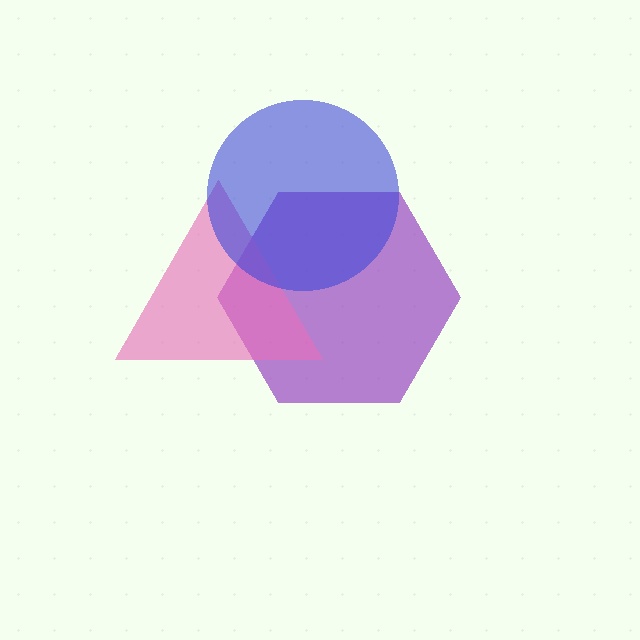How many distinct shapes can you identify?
There are 3 distinct shapes: a purple hexagon, a pink triangle, a blue circle.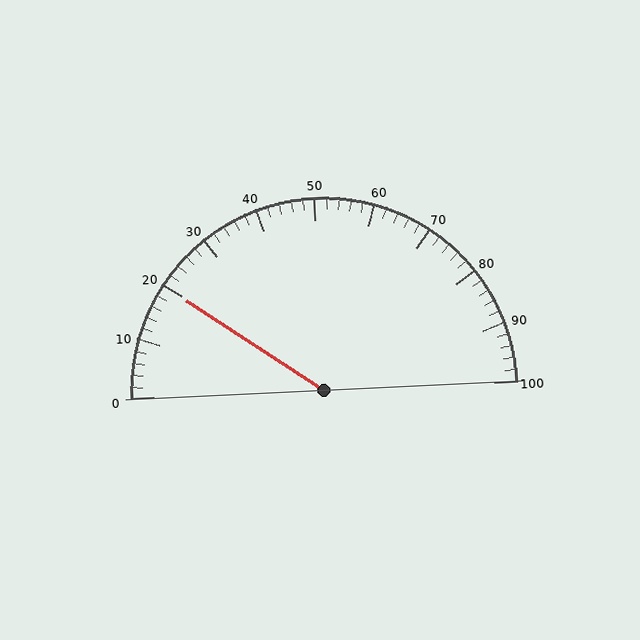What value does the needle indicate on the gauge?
The needle indicates approximately 20.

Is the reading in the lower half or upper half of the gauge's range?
The reading is in the lower half of the range (0 to 100).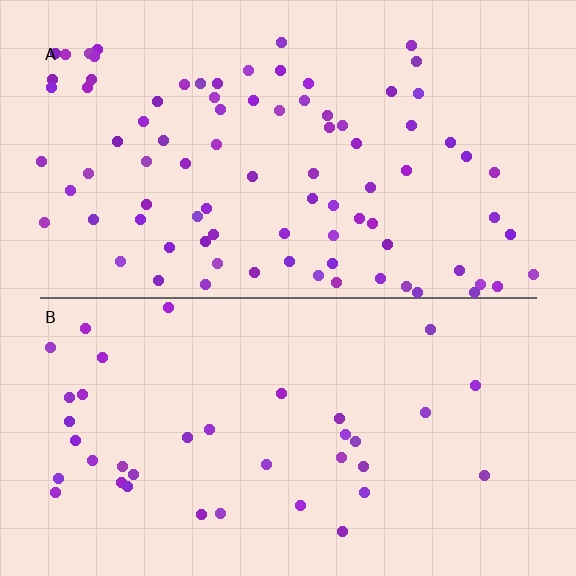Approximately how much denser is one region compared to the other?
Approximately 2.3× — region A over region B.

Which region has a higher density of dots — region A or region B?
A (the top).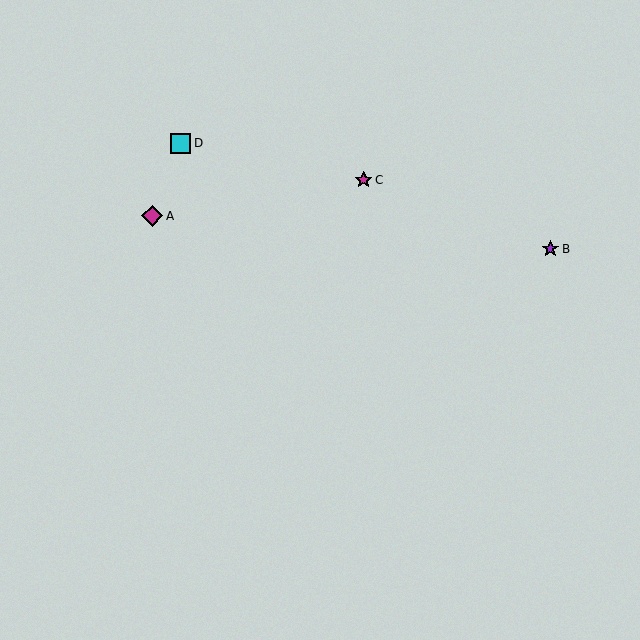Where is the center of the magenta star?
The center of the magenta star is at (364, 180).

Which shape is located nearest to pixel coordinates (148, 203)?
The magenta diamond (labeled A) at (152, 216) is nearest to that location.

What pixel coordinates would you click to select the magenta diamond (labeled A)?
Click at (152, 216) to select the magenta diamond A.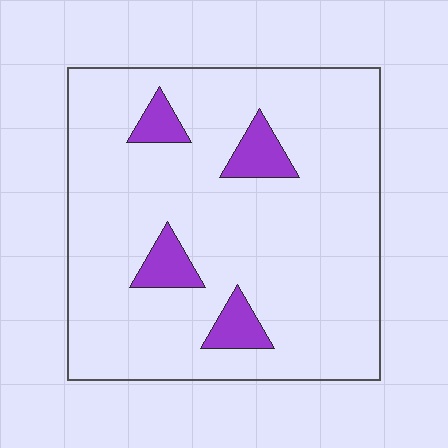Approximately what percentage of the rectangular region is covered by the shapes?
Approximately 10%.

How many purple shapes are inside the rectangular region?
4.